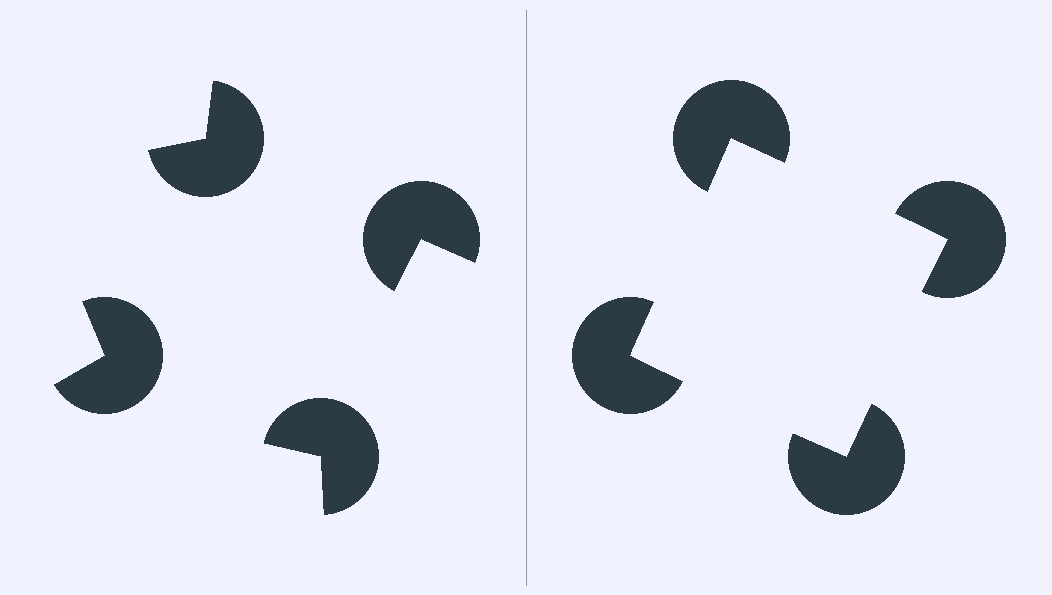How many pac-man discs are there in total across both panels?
8 — 4 on each side.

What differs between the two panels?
The pac-man discs are positioned identically on both sides; only the wedge orientations differ. On the right they align to a square; on the left they are misaligned.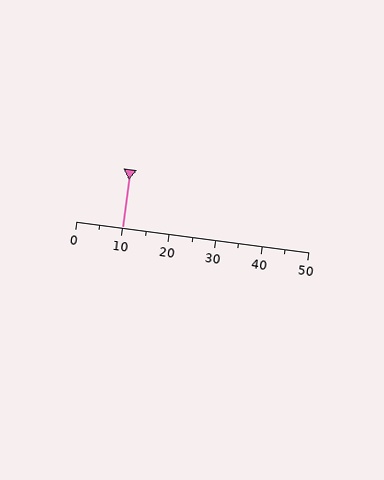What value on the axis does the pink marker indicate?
The marker indicates approximately 10.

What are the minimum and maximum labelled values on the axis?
The axis runs from 0 to 50.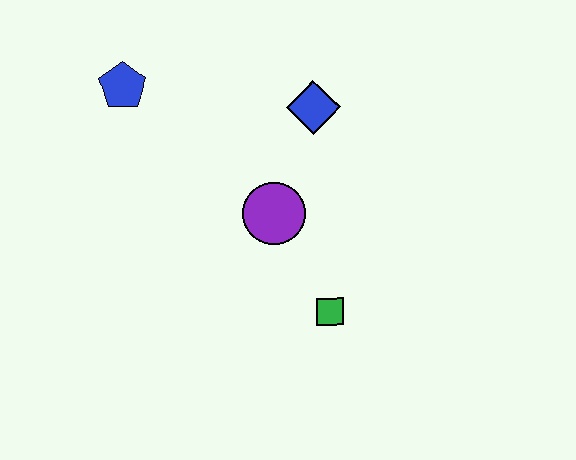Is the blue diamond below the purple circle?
No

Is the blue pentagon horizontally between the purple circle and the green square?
No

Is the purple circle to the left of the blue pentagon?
No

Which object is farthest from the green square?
The blue pentagon is farthest from the green square.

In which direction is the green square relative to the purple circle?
The green square is below the purple circle.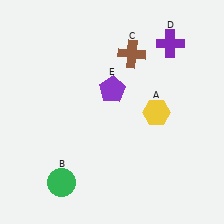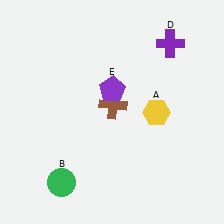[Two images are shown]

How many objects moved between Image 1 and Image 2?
1 object moved between the two images.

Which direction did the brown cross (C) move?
The brown cross (C) moved down.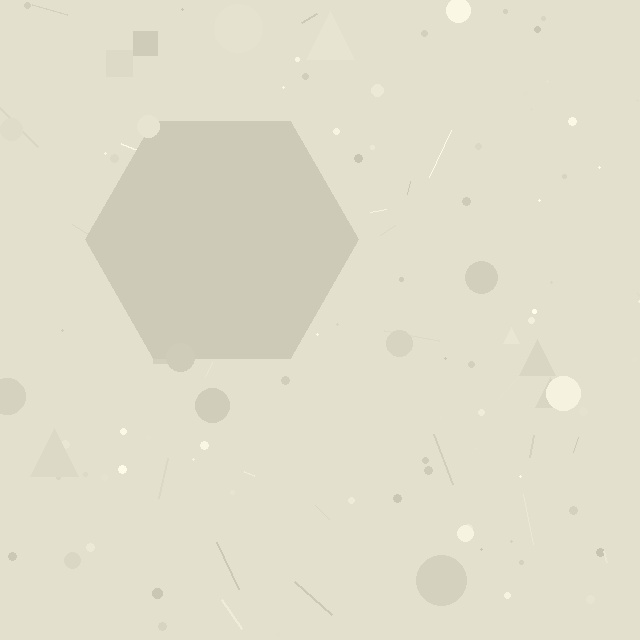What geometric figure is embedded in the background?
A hexagon is embedded in the background.